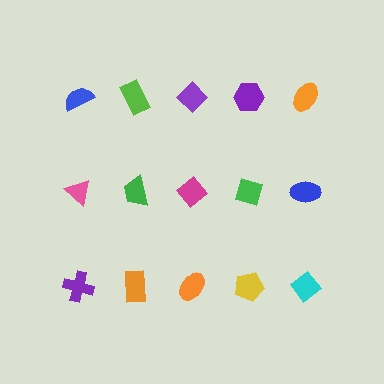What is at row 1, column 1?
A blue semicircle.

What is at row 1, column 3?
A purple diamond.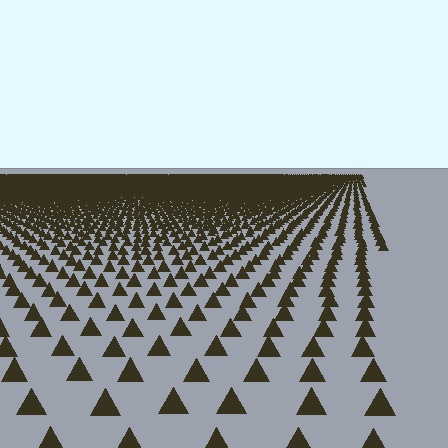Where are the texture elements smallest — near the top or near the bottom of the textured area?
Near the top.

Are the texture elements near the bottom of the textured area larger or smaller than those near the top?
Larger. Near the bottom, elements are closer to the viewer and appear at a bigger on-screen size.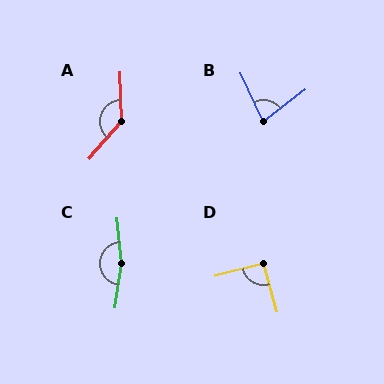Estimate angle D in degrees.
Approximately 92 degrees.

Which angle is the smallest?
B, at approximately 77 degrees.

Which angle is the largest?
C, at approximately 166 degrees.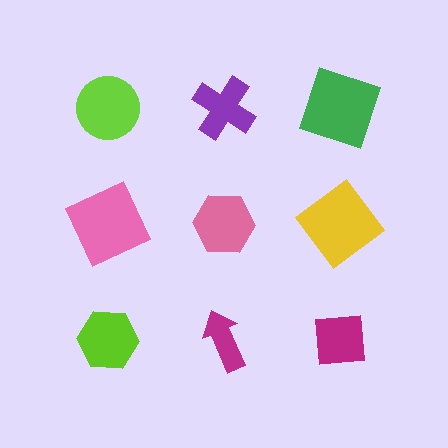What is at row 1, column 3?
A green square.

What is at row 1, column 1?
A lime circle.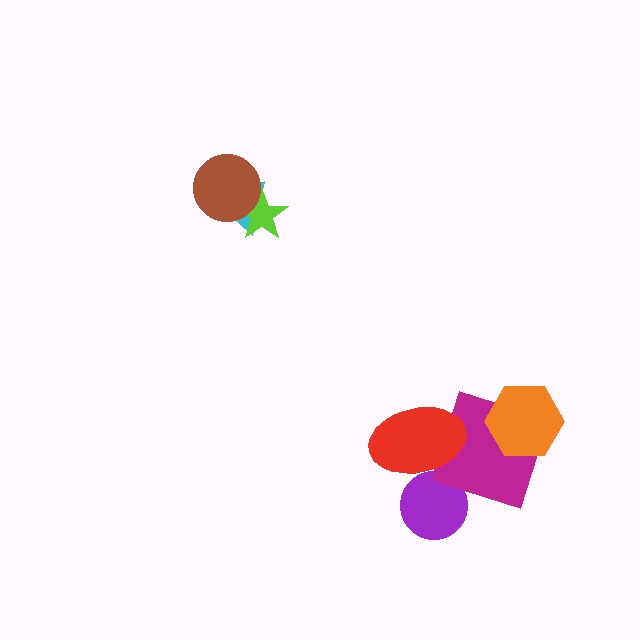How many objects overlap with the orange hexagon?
1 object overlaps with the orange hexagon.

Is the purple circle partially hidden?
Yes, it is partially covered by another shape.